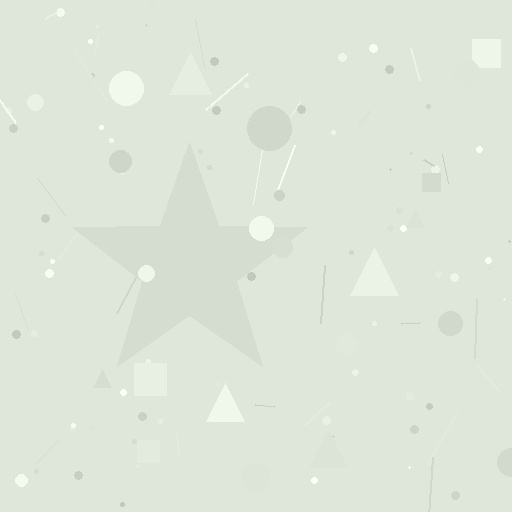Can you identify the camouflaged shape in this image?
The camouflaged shape is a star.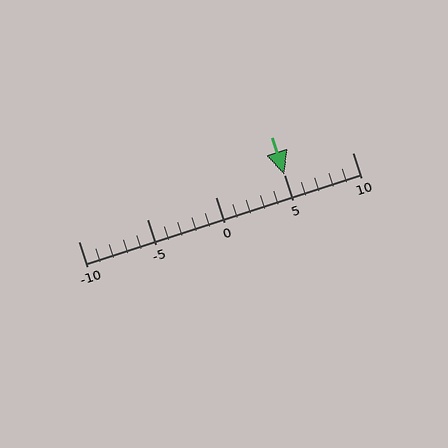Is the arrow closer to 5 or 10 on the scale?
The arrow is closer to 5.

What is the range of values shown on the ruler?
The ruler shows values from -10 to 10.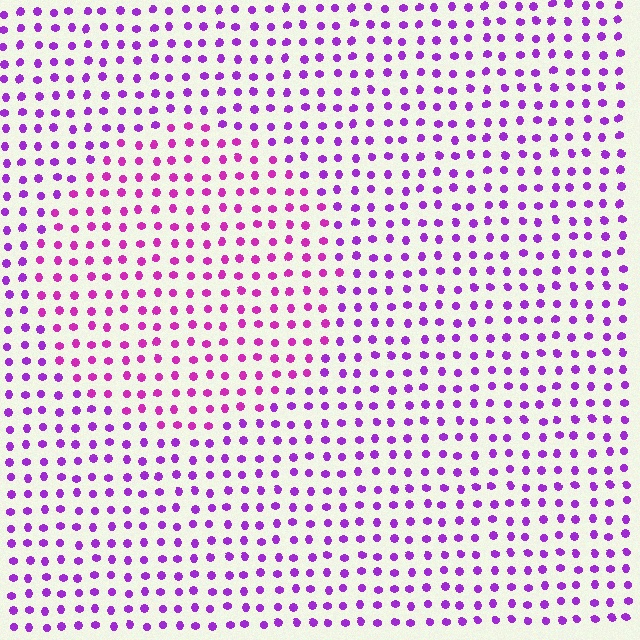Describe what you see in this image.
The image is filled with small purple elements in a uniform arrangement. A circle-shaped region is visible where the elements are tinted to a slightly different hue, forming a subtle color boundary.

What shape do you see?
I see a circle.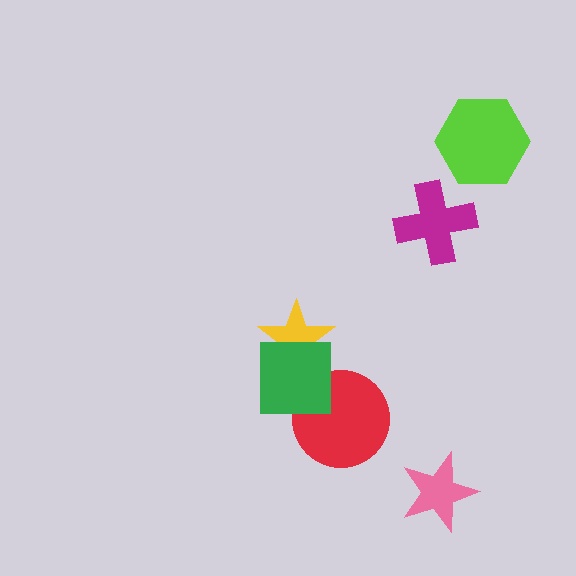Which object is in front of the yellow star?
The green square is in front of the yellow star.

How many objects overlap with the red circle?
1 object overlaps with the red circle.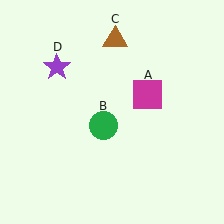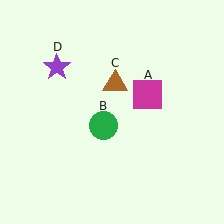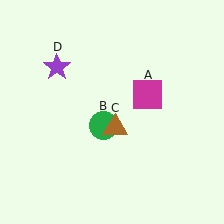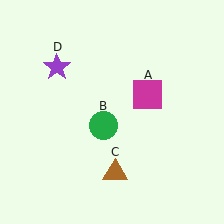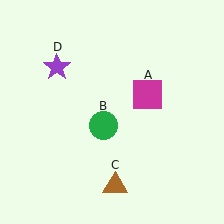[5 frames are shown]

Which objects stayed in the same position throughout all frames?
Magenta square (object A) and green circle (object B) and purple star (object D) remained stationary.